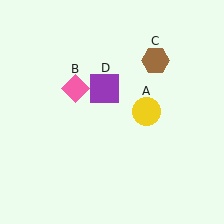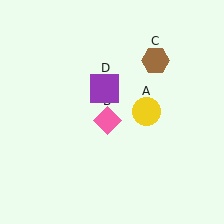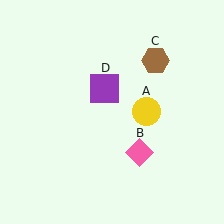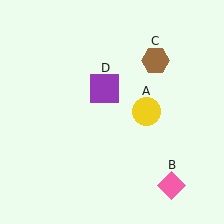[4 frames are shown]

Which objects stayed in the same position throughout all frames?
Yellow circle (object A) and brown hexagon (object C) and purple square (object D) remained stationary.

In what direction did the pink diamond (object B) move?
The pink diamond (object B) moved down and to the right.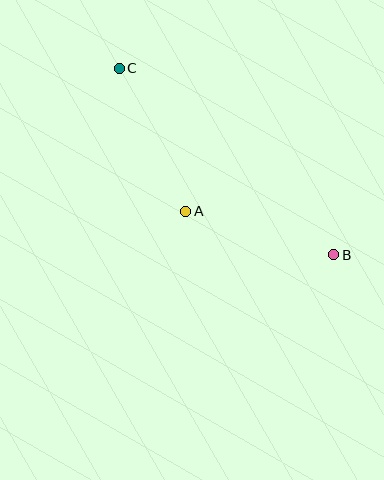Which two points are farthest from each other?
Points B and C are farthest from each other.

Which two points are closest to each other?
Points A and B are closest to each other.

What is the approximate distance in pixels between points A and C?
The distance between A and C is approximately 158 pixels.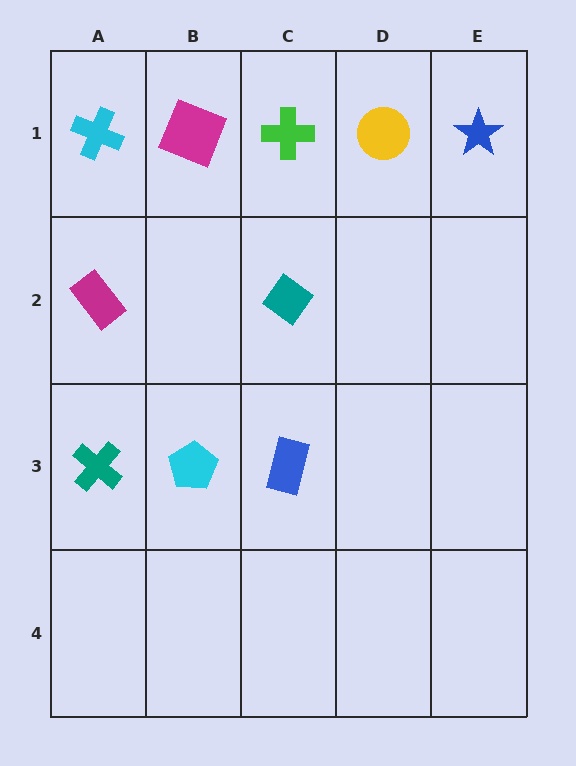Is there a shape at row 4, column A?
No, that cell is empty.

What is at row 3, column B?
A cyan pentagon.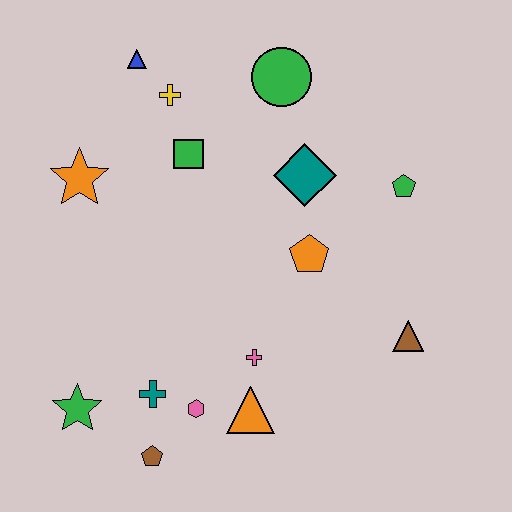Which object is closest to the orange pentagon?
The teal diamond is closest to the orange pentagon.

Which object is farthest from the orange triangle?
The blue triangle is farthest from the orange triangle.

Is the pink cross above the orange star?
No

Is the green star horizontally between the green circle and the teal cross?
No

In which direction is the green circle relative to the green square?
The green circle is to the right of the green square.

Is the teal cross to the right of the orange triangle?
No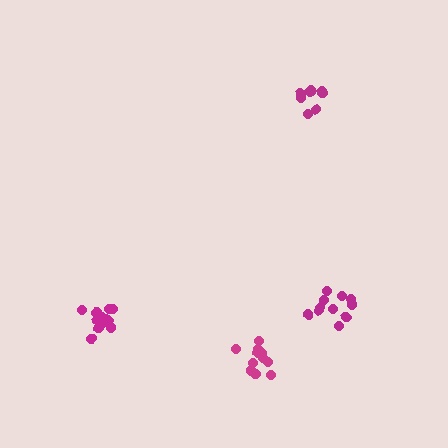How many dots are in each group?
Group 1: 11 dots, Group 2: 12 dots, Group 3: 14 dots, Group 4: 9 dots (46 total).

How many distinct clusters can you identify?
There are 4 distinct clusters.